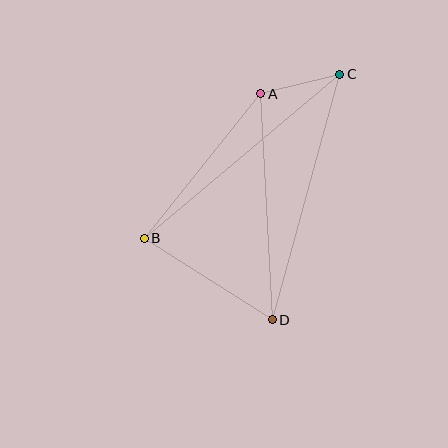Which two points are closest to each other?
Points A and C are closest to each other.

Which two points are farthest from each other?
Points B and C are farthest from each other.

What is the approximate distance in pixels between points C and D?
The distance between C and D is approximately 255 pixels.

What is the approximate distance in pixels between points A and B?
The distance between A and B is approximately 186 pixels.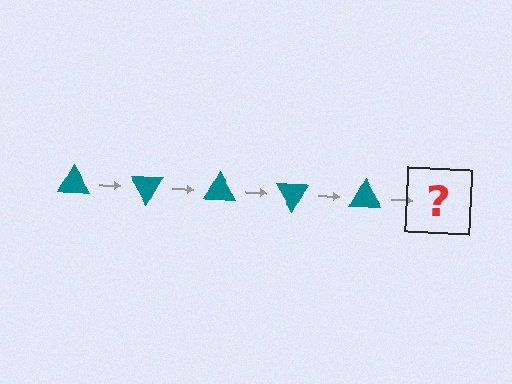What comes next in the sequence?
The next element should be a teal triangle rotated 300 degrees.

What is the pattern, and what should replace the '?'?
The pattern is that the triangle rotates 60 degrees each step. The '?' should be a teal triangle rotated 300 degrees.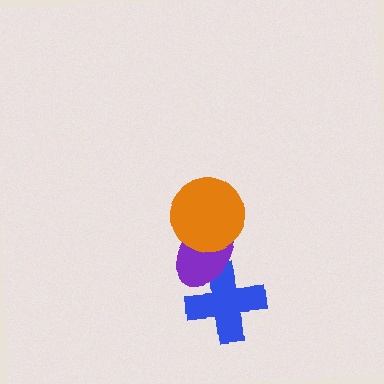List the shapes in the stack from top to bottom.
From top to bottom: the orange circle, the purple ellipse, the blue cross.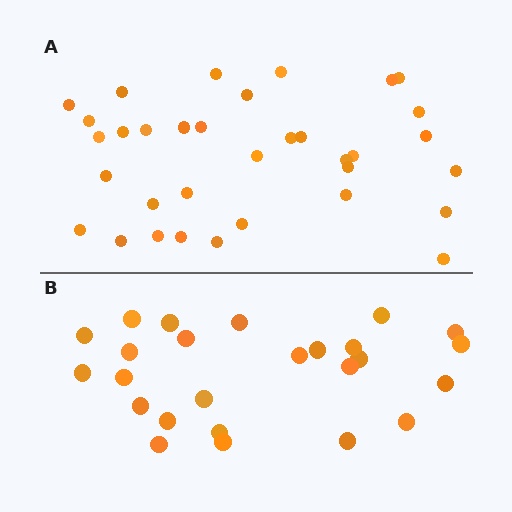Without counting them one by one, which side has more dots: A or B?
Region A (the top region) has more dots.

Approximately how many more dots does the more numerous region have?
Region A has roughly 8 or so more dots than region B.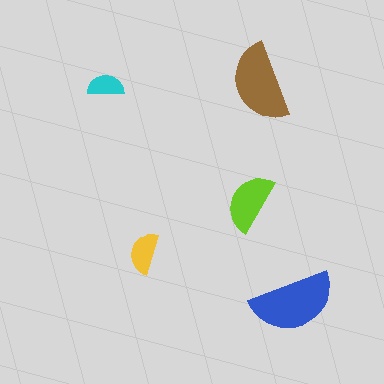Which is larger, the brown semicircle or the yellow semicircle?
The brown one.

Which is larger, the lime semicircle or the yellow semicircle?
The lime one.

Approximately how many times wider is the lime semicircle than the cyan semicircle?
About 1.5 times wider.